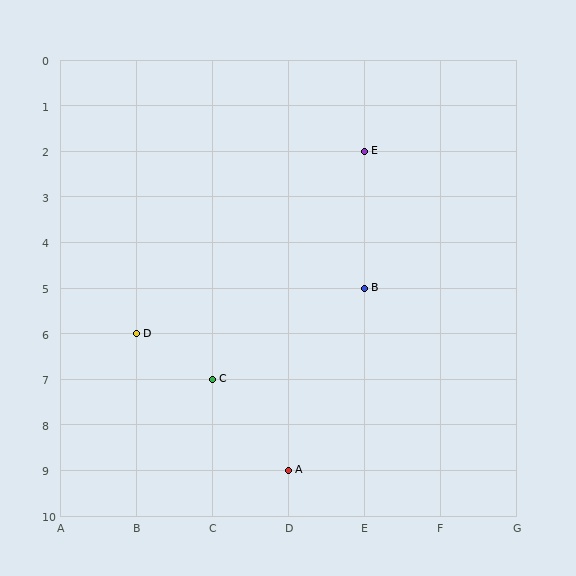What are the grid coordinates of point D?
Point D is at grid coordinates (B, 6).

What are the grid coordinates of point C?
Point C is at grid coordinates (C, 7).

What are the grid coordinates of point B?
Point B is at grid coordinates (E, 5).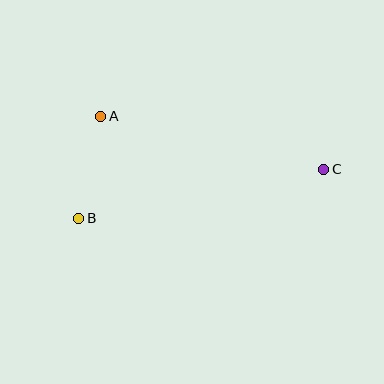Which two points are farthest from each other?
Points B and C are farthest from each other.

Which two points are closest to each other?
Points A and B are closest to each other.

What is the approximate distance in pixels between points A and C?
The distance between A and C is approximately 230 pixels.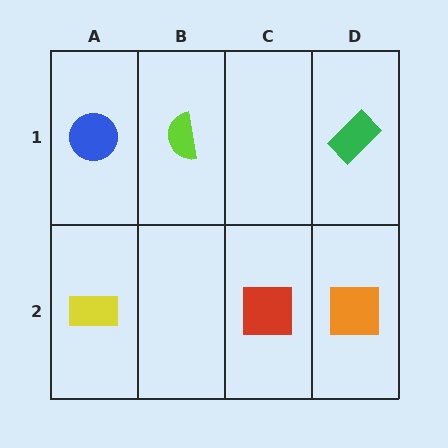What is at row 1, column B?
A lime semicircle.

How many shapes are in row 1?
3 shapes.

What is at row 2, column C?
A red square.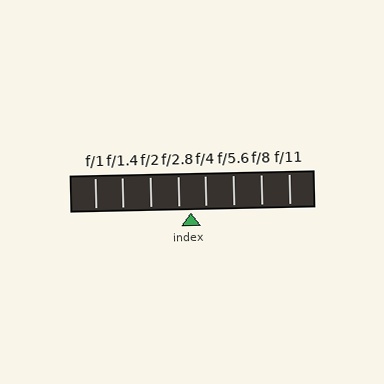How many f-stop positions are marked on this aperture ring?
There are 8 f-stop positions marked.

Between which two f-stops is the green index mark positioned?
The index mark is between f/2.8 and f/4.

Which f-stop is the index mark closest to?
The index mark is closest to f/2.8.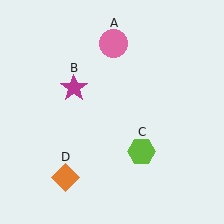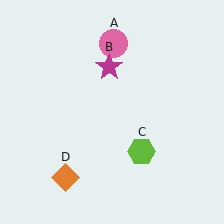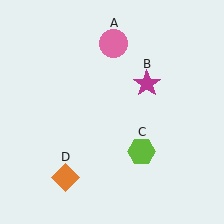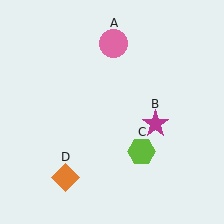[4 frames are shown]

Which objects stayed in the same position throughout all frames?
Pink circle (object A) and lime hexagon (object C) and orange diamond (object D) remained stationary.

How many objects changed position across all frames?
1 object changed position: magenta star (object B).